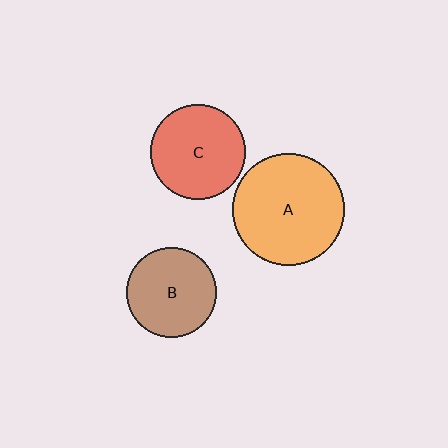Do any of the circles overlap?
No, none of the circles overlap.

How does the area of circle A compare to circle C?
Approximately 1.4 times.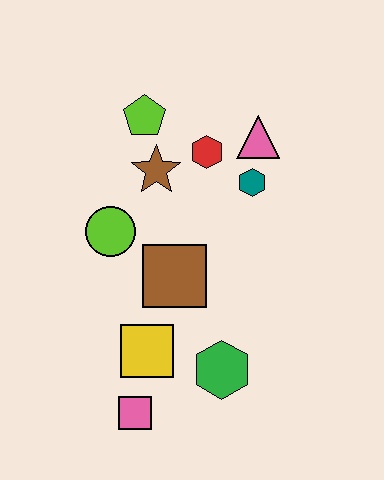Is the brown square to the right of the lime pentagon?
Yes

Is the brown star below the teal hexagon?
No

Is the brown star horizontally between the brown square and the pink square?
Yes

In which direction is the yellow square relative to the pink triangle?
The yellow square is below the pink triangle.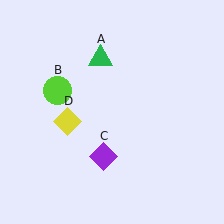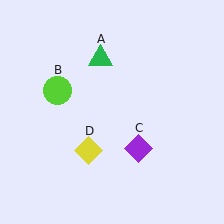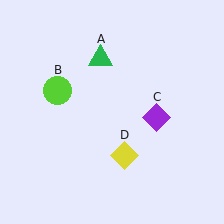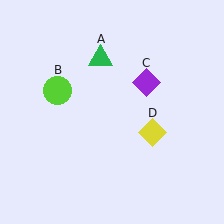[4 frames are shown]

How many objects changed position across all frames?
2 objects changed position: purple diamond (object C), yellow diamond (object D).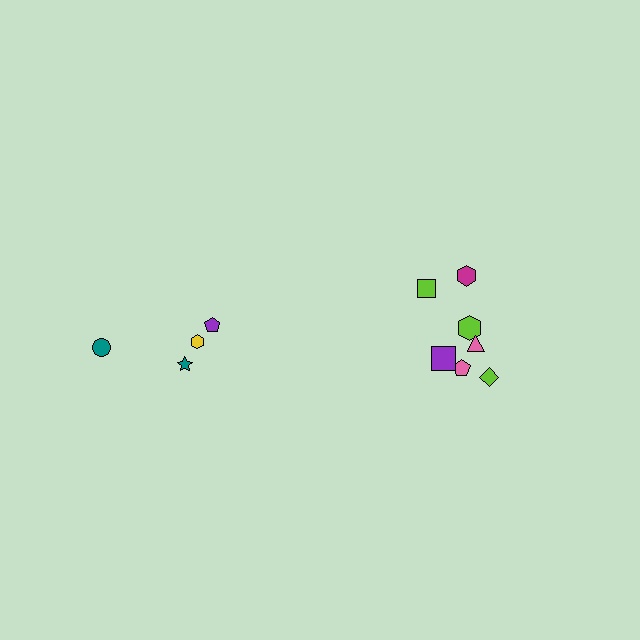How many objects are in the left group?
There are 4 objects.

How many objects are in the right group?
There are 7 objects.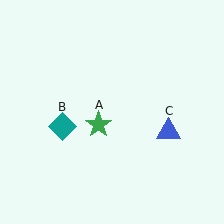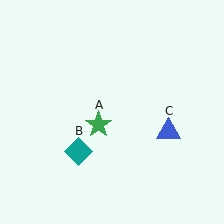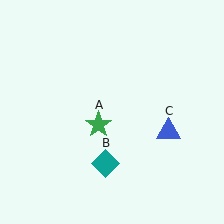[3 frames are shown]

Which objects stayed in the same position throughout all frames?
Green star (object A) and blue triangle (object C) remained stationary.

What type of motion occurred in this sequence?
The teal diamond (object B) rotated counterclockwise around the center of the scene.